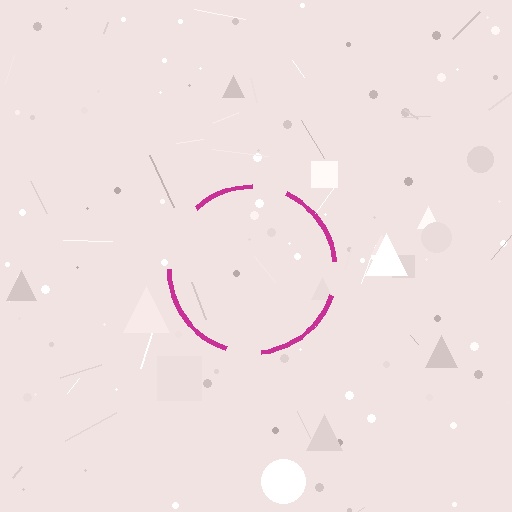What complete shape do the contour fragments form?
The contour fragments form a circle.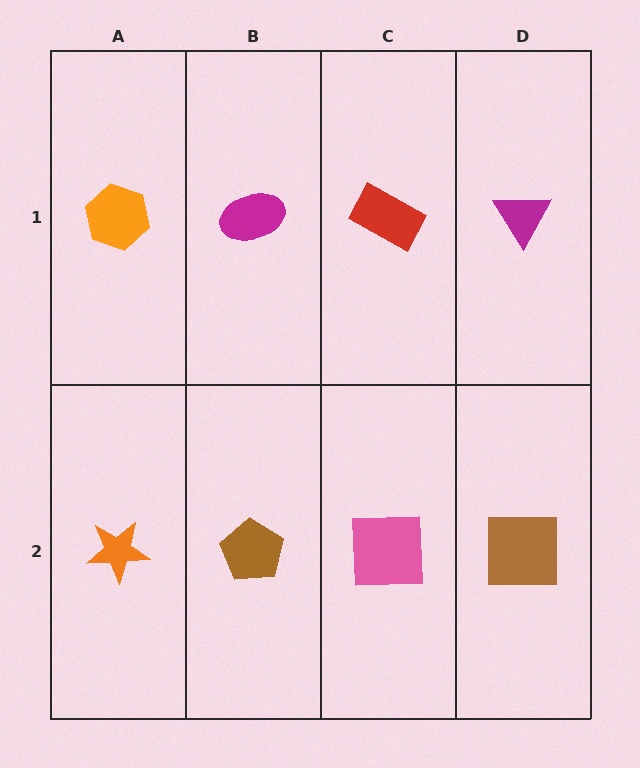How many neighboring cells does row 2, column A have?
2.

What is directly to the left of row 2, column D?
A pink square.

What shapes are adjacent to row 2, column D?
A magenta triangle (row 1, column D), a pink square (row 2, column C).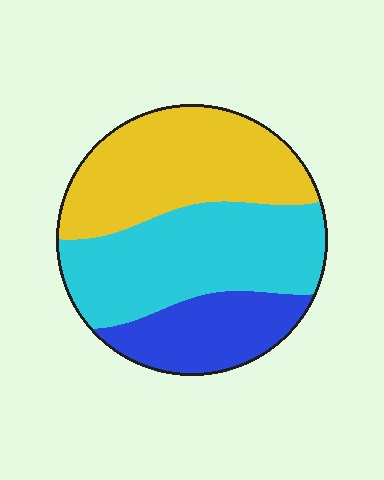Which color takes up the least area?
Blue, at roughly 20%.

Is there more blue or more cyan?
Cyan.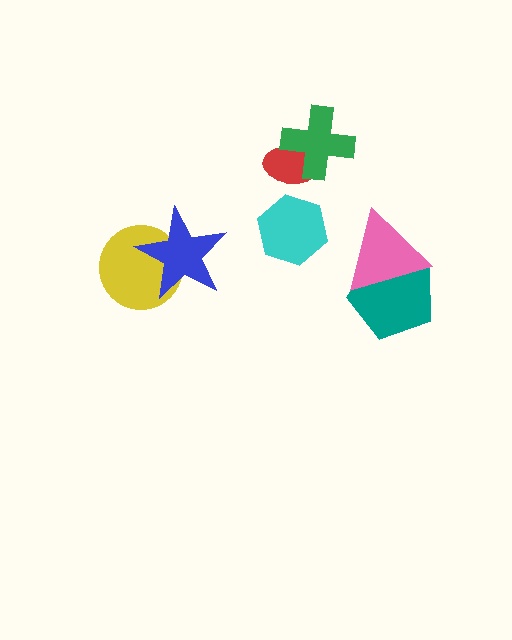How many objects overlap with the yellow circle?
1 object overlaps with the yellow circle.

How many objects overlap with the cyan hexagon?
0 objects overlap with the cyan hexagon.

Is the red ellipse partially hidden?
Yes, it is partially covered by another shape.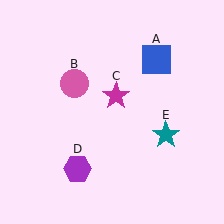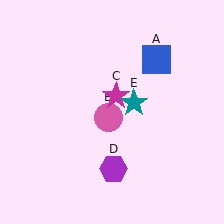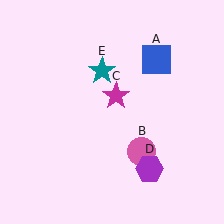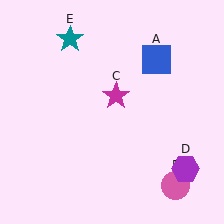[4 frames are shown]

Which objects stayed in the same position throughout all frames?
Blue square (object A) and magenta star (object C) remained stationary.